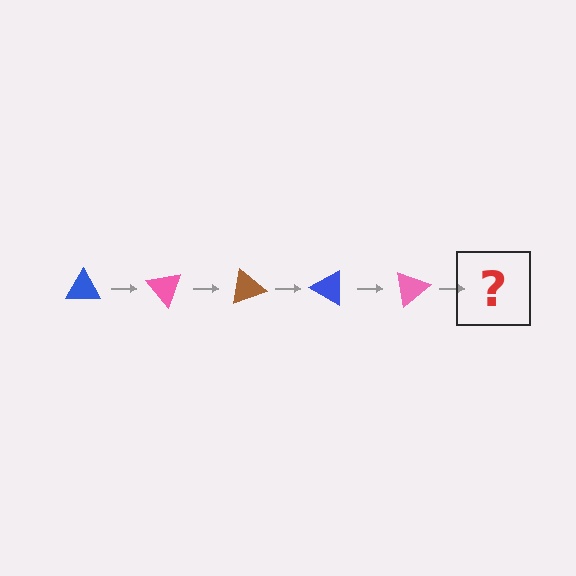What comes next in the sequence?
The next element should be a brown triangle, rotated 250 degrees from the start.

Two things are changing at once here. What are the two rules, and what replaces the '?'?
The two rules are that it rotates 50 degrees each step and the color cycles through blue, pink, and brown. The '?' should be a brown triangle, rotated 250 degrees from the start.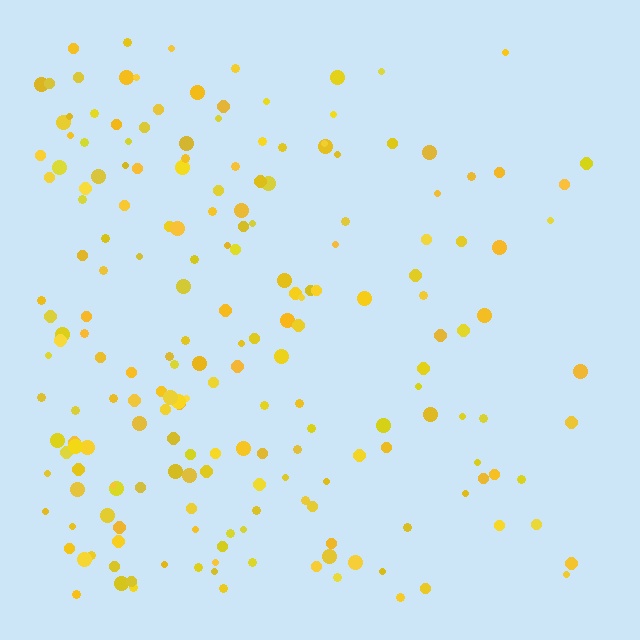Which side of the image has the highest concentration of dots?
The left.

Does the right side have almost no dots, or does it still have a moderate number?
Still a moderate number, just noticeably fewer than the left.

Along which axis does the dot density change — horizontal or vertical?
Horizontal.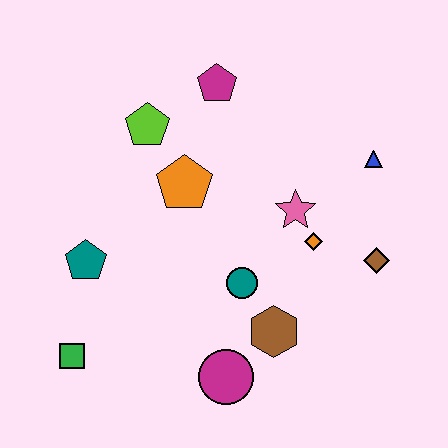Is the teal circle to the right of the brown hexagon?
No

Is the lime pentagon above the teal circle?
Yes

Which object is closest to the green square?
The teal pentagon is closest to the green square.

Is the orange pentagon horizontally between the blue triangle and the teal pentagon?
Yes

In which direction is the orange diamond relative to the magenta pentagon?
The orange diamond is below the magenta pentagon.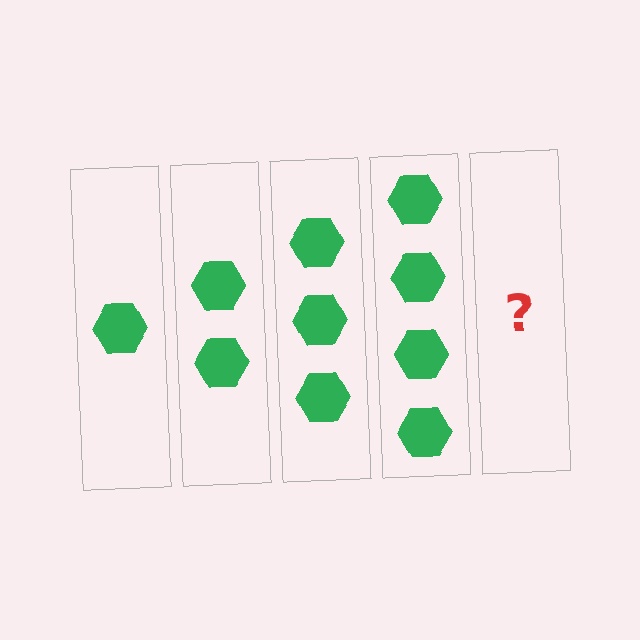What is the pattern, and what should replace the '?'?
The pattern is that each step adds one more hexagon. The '?' should be 5 hexagons.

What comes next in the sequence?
The next element should be 5 hexagons.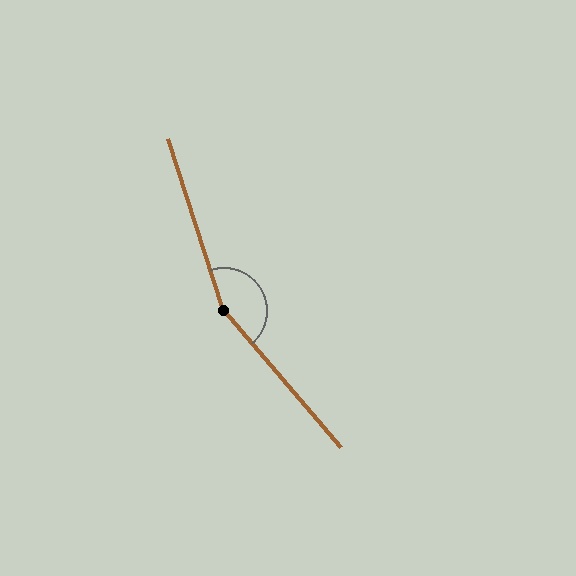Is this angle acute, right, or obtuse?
It is obtuse.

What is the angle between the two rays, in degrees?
Approximately 157 degrees.